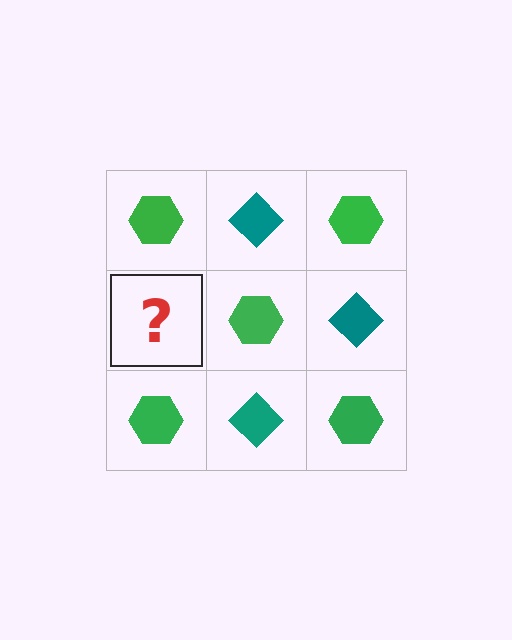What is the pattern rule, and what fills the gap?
The rule is that it alternates green hexagon and teal diamond in a checkerboard pattern. The gap should be filled with a teal diamond.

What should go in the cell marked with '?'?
The missing cell should contain a teal diamond.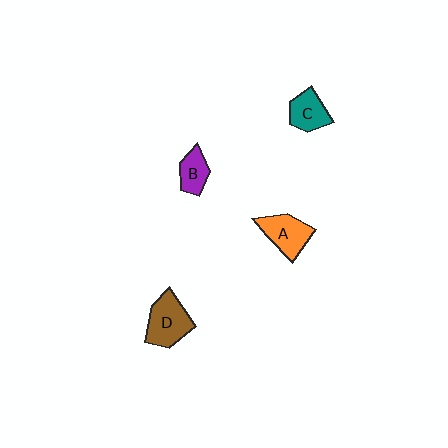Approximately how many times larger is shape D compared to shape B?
Approximately 1.7 times.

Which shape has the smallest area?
Shape B (purple).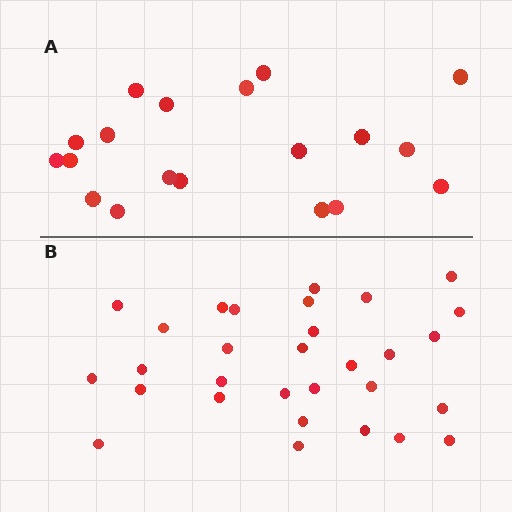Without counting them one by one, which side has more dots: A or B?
Region B (the bottom region) has more dots.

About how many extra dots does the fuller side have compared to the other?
Region B has roughly 12 or so more dots than region A.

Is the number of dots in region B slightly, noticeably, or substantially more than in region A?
Region B has substantially more. The ratio is roughly 1.6 to 1.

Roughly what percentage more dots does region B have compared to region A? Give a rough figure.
About 60% more.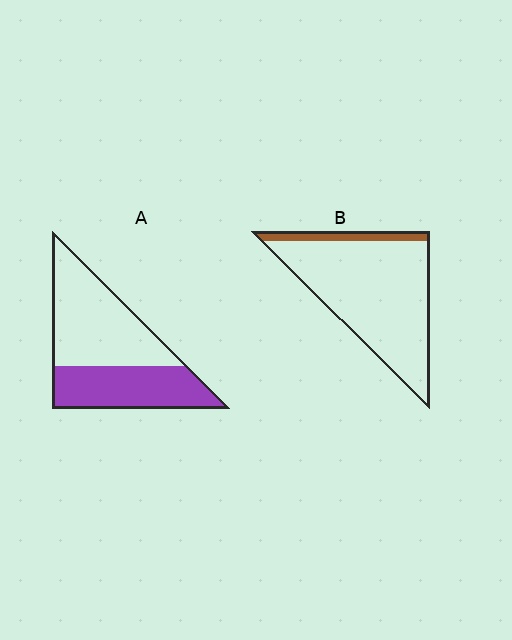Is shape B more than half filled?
No.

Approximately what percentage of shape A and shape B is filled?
A is approximately 40% and B is approximately 10%.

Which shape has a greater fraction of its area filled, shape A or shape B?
Shape A.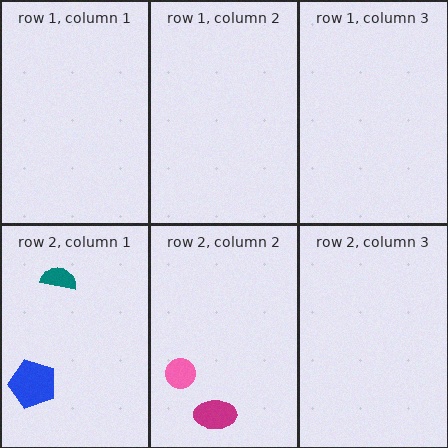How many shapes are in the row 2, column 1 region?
2.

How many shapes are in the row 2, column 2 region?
2.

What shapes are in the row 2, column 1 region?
The teal semicircle, the blue pentagon.